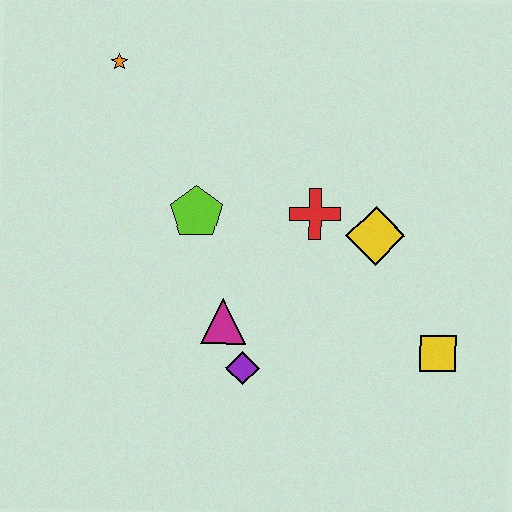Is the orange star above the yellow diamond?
Yes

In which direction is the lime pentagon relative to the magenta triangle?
The lime pentagon is above the magenta triangle.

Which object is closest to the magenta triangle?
The purple diamond is closest to the magenta triangle.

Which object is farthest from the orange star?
The yellow square is farthest from the orange star.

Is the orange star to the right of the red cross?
No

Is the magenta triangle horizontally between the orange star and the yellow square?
Yes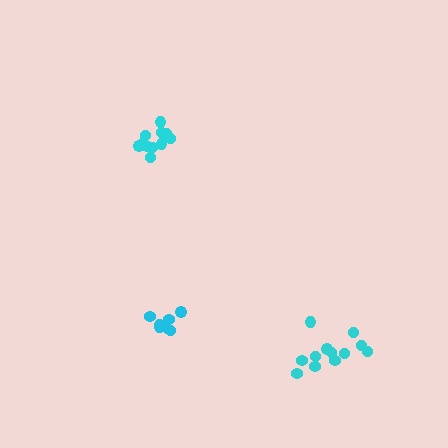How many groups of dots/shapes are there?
There are 3 groups.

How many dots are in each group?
Group 1: 7 dots, Group 2: 12 dots, Group 3: 12 dots (31 total).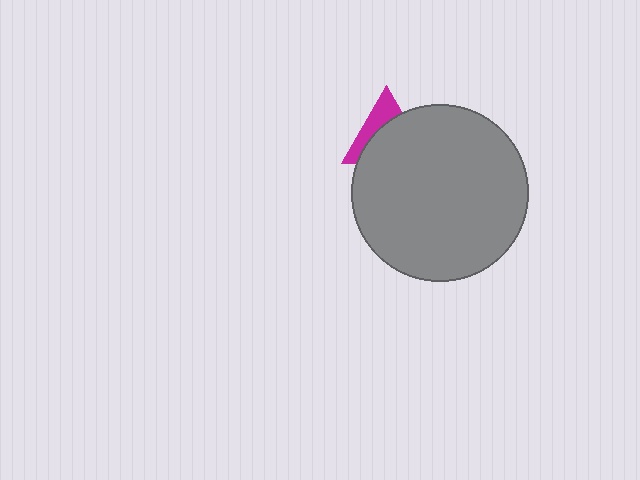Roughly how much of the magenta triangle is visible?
A small part of it is visible (roughly 37%).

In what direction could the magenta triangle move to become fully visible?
The magenta triangle could move up. That would shift it out from behind the gray circle entirely.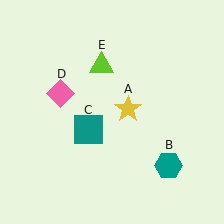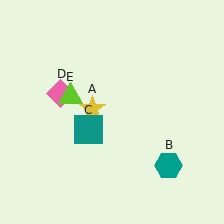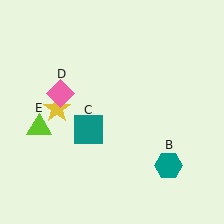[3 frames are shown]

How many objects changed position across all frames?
2 objects changed position: yellow star (object A), lime triangle (object E).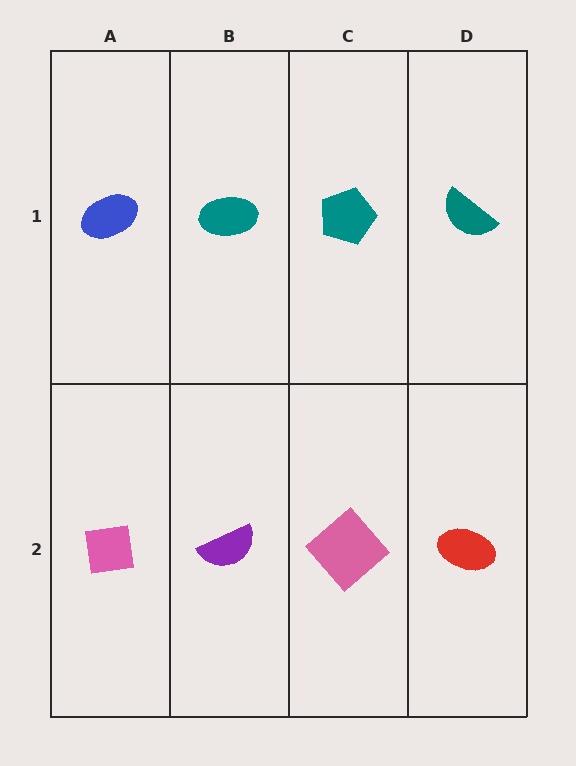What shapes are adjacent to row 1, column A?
A pink square (row 2, column A), a teal ellipse (row 1, column B).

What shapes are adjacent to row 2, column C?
A teal pentagon (row 1, column C), a purple semicircle (row 2, column B), a red ellipse (row 2, column D).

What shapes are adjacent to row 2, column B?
A teal ellipse (row 1, column B), a pink square (row 2, column A), a pink diamond (row 2, column C).